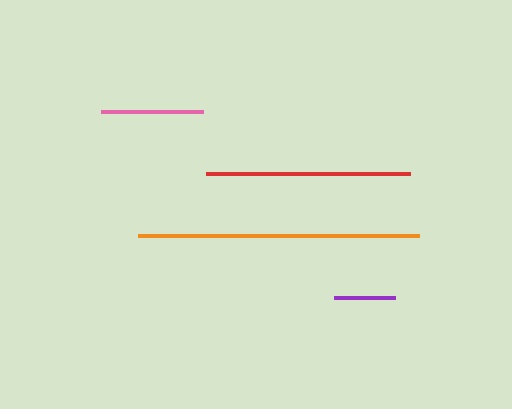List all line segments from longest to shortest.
From longest to shortest: orange, red, pink, purple.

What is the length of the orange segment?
The orange segment is approximately 281 pixels long.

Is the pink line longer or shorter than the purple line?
The pink line is longer than the purple line.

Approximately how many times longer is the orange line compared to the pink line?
The orange line is approximately 2.8 times the length of the pink line.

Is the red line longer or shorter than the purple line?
The red line is longer than the purple line.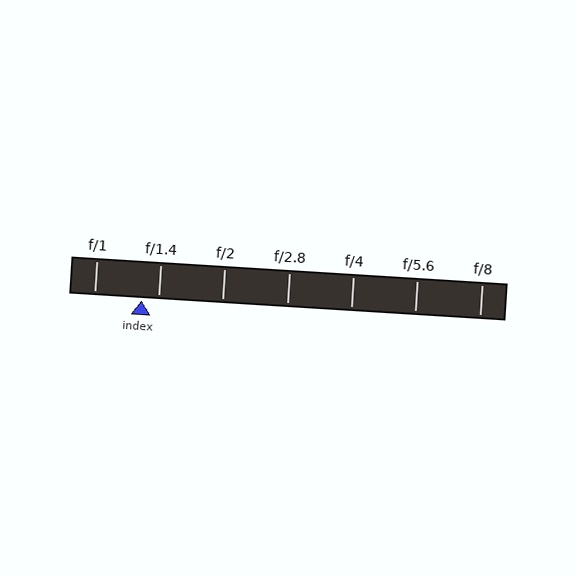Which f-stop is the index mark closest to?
The index mark is closest to f/1.4.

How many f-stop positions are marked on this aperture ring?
There are 7 f-stop positions marked.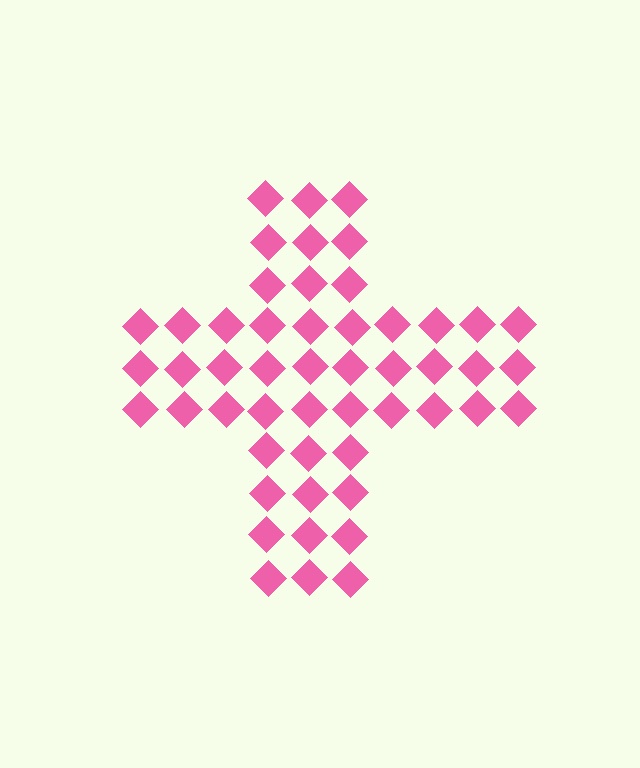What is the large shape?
The large shape is a cross.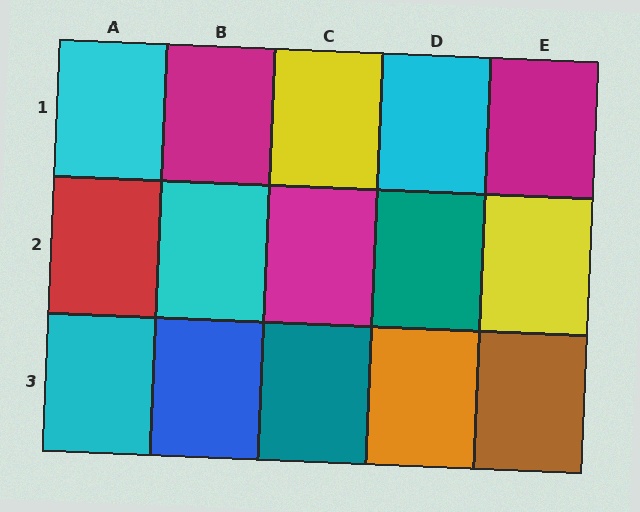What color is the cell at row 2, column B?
Cyan.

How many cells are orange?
1 cell is orange.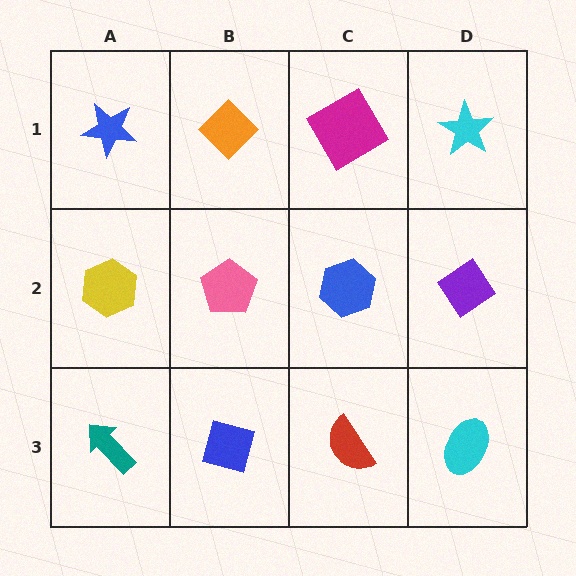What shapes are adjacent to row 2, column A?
A blue star (row 1, column A), a teal arrow (row 3, column A), a pink pentagon (row 2, column B).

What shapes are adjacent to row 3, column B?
A pink pentagon (row 2, column B), a teal arrow (row 3, column A), a red semicircle (row 3, column C).